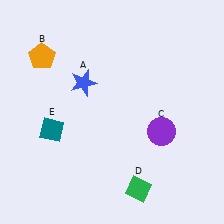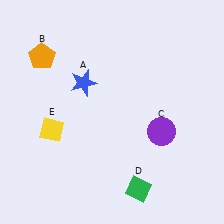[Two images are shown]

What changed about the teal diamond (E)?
In Image 1, E is teal. In Image 2, it changed to yellow.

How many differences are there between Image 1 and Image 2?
There is 1 difference between the two images.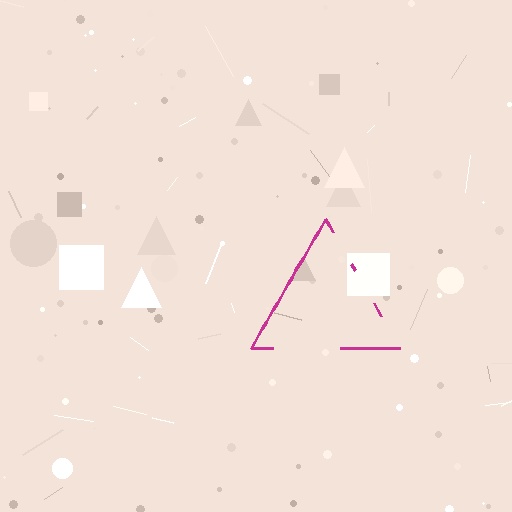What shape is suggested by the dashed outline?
The dashed outline suggests a triangle.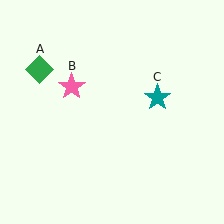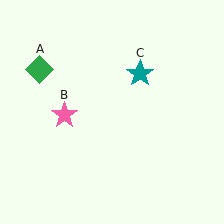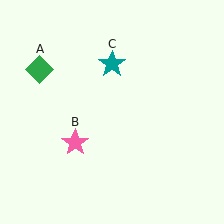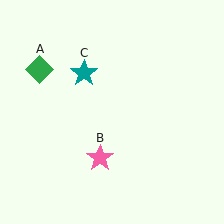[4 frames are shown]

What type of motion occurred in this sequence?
The pink star (object B), teal star (object C) rotated counterclockwise around the center of the scene.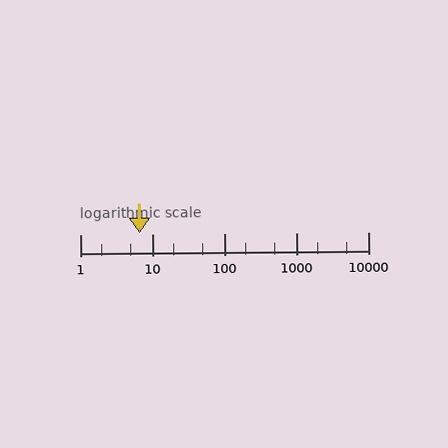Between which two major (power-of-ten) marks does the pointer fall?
The pointer is between 1 and 10.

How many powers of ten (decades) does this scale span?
The scale spans 4 decades, from 1 to 10000.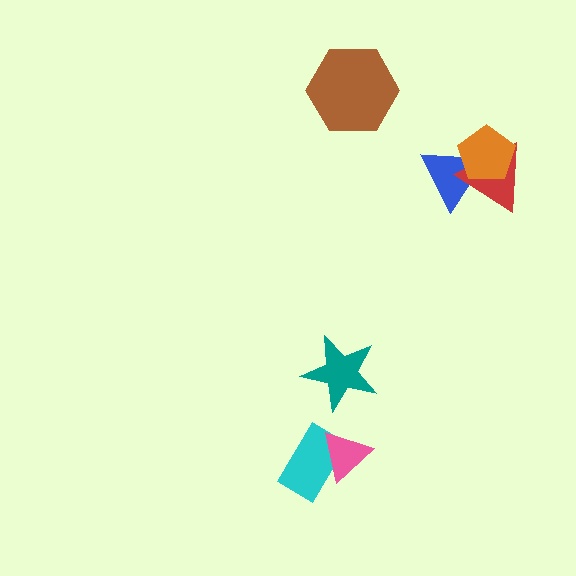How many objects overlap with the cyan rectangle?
1 object overlaps with the cyan rectangle.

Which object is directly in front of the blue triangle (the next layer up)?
The red triangle is directly in front of the blue triangle.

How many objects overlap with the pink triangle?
1 object overlaps with the pink triangle.